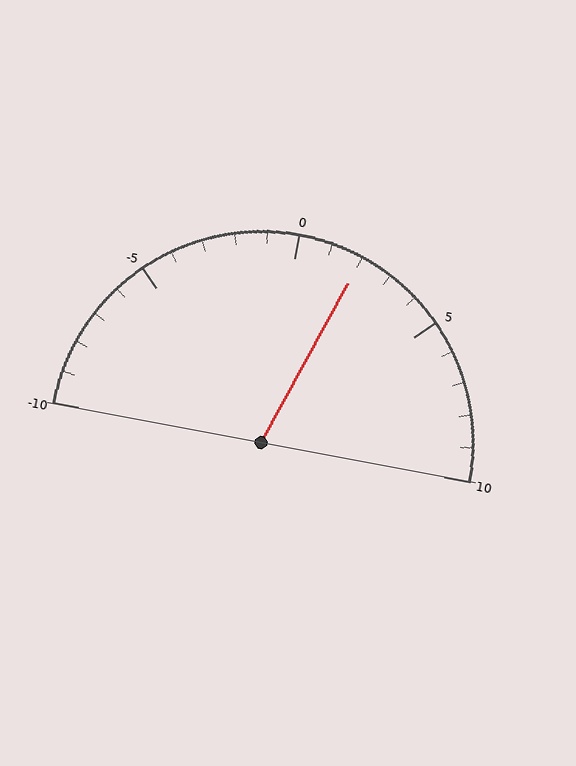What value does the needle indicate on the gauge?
The needle indicates approximately 2.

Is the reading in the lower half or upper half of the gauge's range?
The reading is in the upper half of the range (-10 to 10).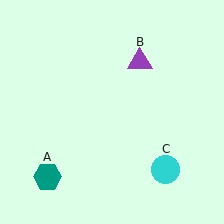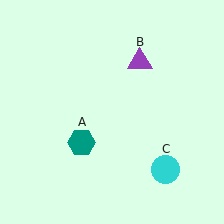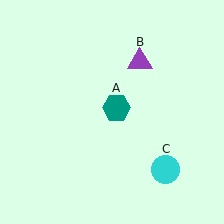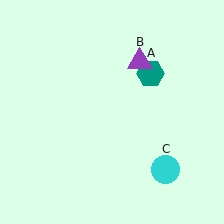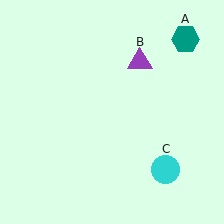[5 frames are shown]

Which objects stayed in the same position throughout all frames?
Purple triangle (object B) and cyan circle (object C) remained stationary.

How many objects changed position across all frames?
1 object changed position: teal hexagon (object A).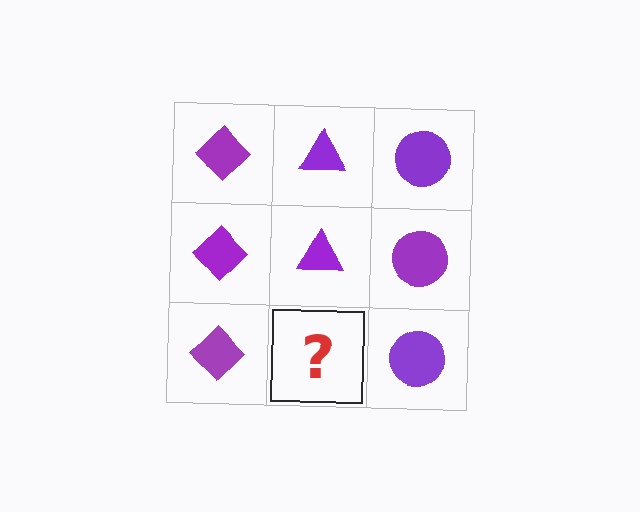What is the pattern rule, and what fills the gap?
The rule is that each column has a consistent shape. The gap should be filled with a purple triangle.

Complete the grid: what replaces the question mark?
The question mark should be replaced with a purple triangle.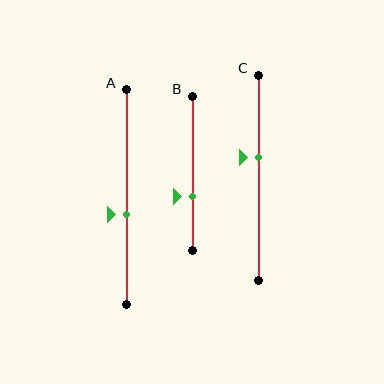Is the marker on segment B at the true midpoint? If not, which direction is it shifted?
No, the marker on segment B is shifted downward by about 15% of the segment length.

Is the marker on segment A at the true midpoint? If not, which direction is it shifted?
No, the marker on segment A is shifted downward by about 8% of the segment length.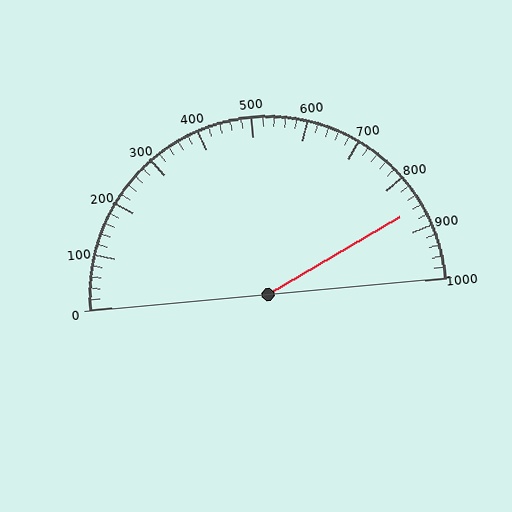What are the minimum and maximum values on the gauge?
The gauge ranges from 0 to 1000.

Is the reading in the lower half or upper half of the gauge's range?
The reading is in the upper half of the range (0 to 1000).